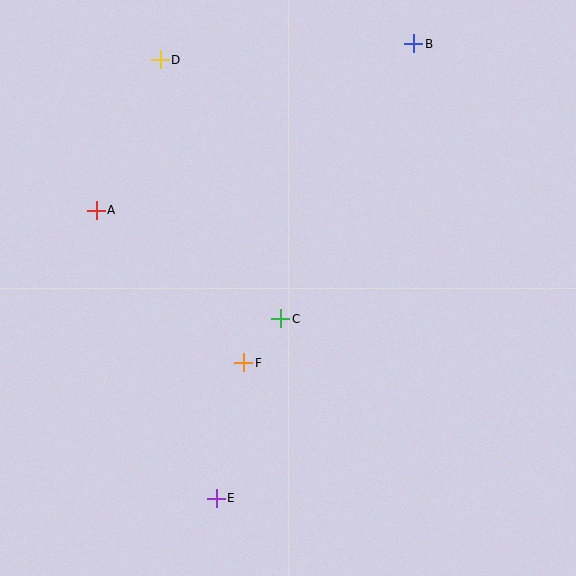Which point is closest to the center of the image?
Point C at (281, 319) is closest to the center.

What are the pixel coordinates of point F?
Point F is at (244, 363).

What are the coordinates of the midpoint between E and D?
The midpoint between E and D is at (188, 279).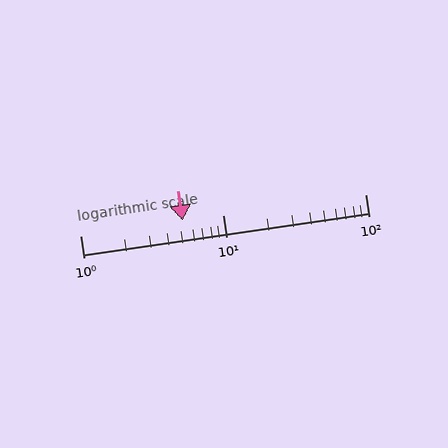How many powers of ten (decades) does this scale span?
The scale spans 2 decades, from 1 to 100.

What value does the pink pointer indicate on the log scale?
The pointer indicates approximately 5.2.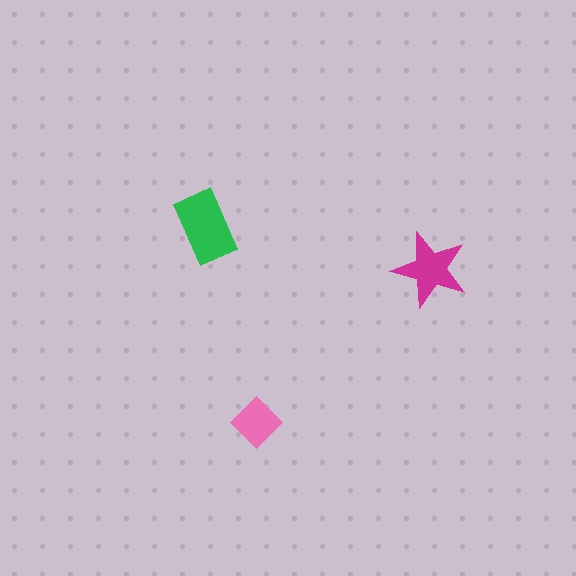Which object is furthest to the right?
The magenta star is rightmost.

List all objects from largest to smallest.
The green rectangle, the magenta star, the pink diamond.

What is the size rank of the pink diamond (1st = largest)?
3rd.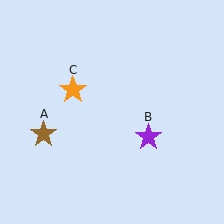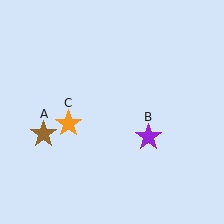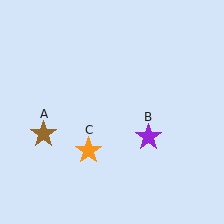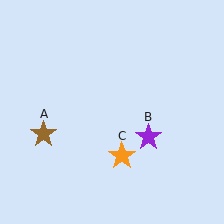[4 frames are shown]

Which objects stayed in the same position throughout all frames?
Brown star (object A) and purple star (object B) remained stationary.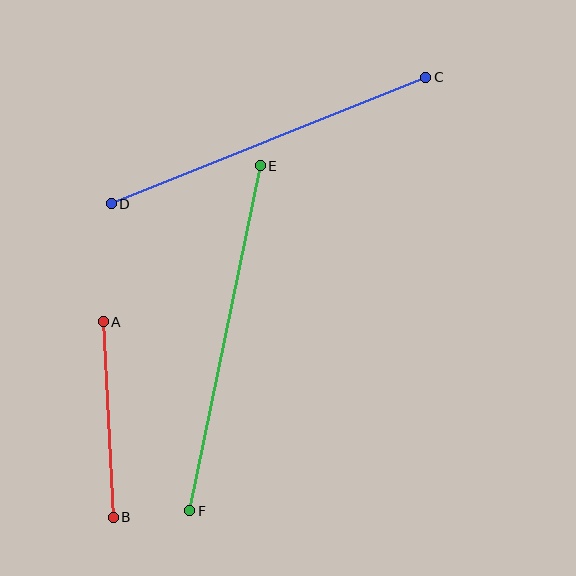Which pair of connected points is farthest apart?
Points E and F are farthest apart.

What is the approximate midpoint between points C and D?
The midpoint is at approximately (268, 141) pixels.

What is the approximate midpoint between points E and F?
The midpoint is at approximately (225, 338) pixels.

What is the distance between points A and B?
The distance is approximately 196 pixels.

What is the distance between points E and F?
The distance is approximately 352 pixels.